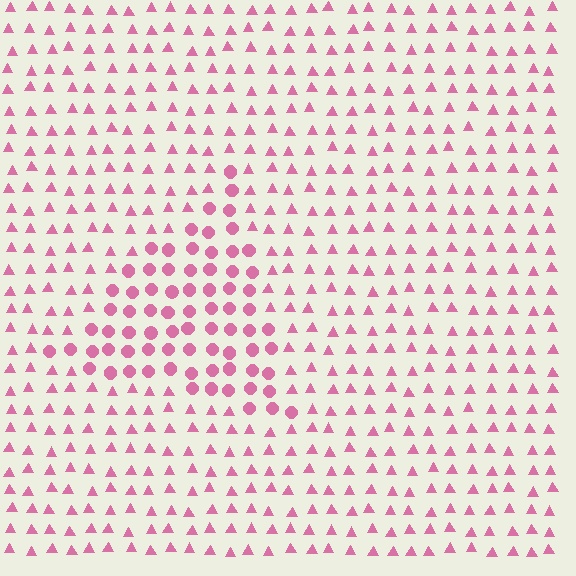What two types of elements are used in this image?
The image uses circles inside the triangle region and triangles outside it.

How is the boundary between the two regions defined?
The boundary is defined by a change in element shape: circles inside vs. triangles outside. All elements share the same color and spacing.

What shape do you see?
I see a triangle.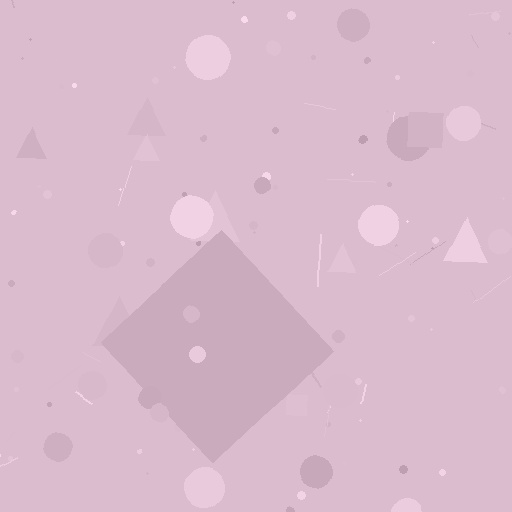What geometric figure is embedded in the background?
A diamond is embedded in the background.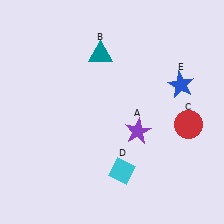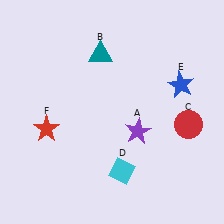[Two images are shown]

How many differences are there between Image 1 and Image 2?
There is 1 difference between the two images.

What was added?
A red star (F) was added in Image 2.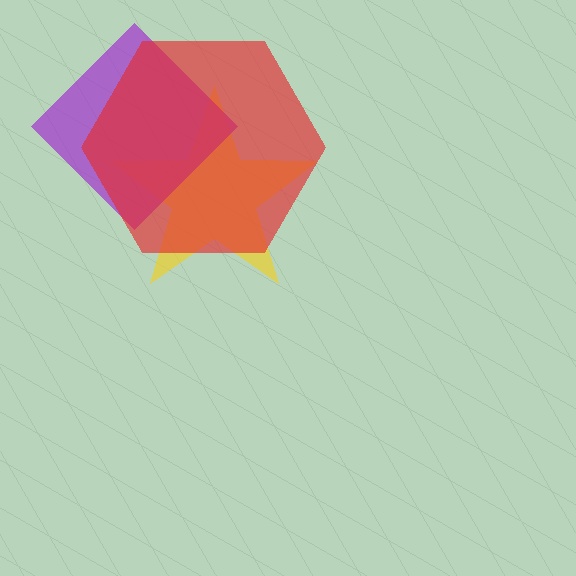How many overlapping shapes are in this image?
There are 3 overlapping shapes in the image.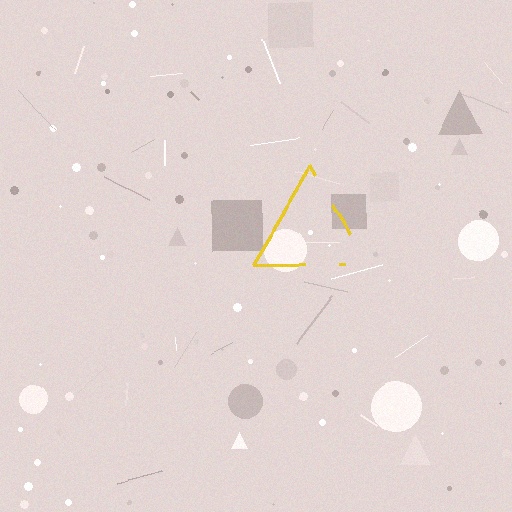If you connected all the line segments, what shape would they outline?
They would outline a triangle.